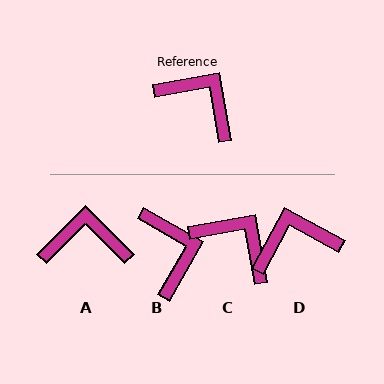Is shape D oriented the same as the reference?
No, it is off by about 52 degrees.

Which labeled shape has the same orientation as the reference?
C.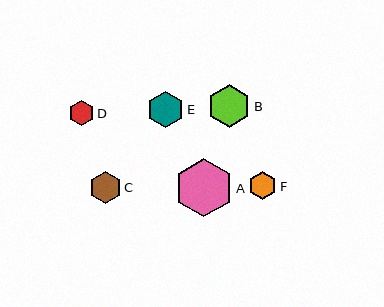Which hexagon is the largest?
Hexagon A is the largest with a size of approximately 58 pixels.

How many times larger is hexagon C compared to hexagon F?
Hexagon C is approximately 1.2 times the size of hexagon F.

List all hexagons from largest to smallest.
From largest to smallest: A, B, E, C, F, D.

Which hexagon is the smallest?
Hexagon D is the smallest with a size of approximately 25 pixels.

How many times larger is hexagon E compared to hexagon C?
Hexagon E is approximately 1.1 times the size of hexagon C.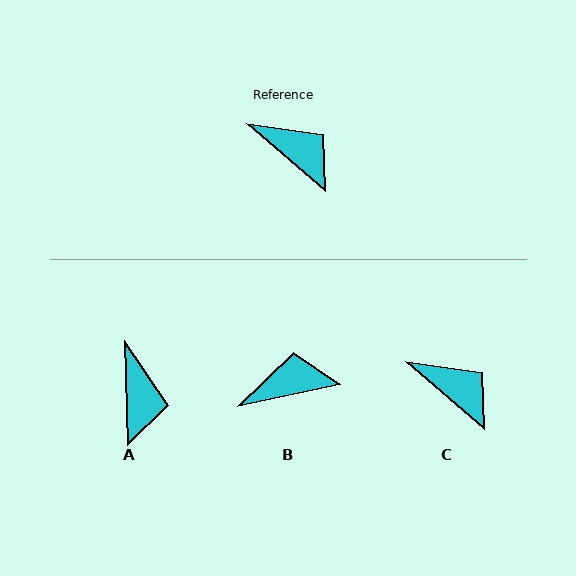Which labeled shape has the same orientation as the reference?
C.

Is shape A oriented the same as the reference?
No, it is off by about 48 degrees.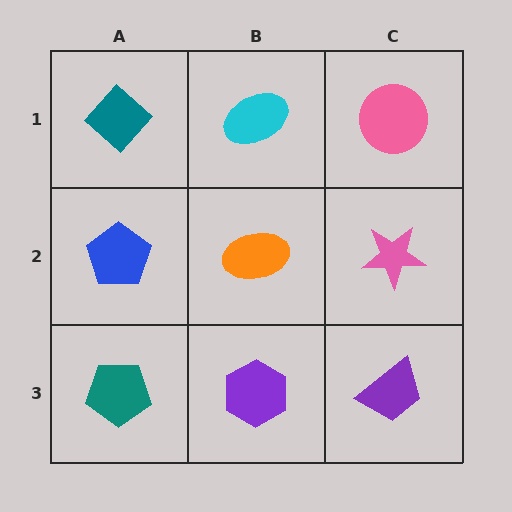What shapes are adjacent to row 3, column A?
A blue pentagon (row 2, column A), a purple hexagon (row 3, column B).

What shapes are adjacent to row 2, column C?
A pink circle (row 1, column C), a purple trapezoid (row 3, column C), an orange ellipse (row 2, column B).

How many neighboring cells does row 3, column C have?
2.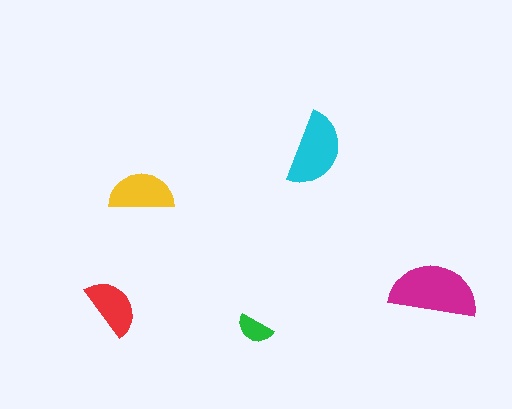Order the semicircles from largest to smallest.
the magenta one, the cyan one, the yellow one, the red one, the green one.